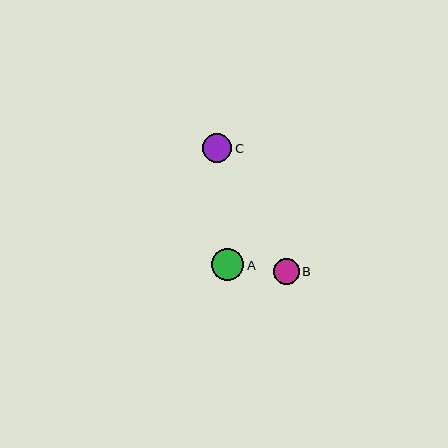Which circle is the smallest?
Circle B is the smallest with a size of approximately 26 pixels.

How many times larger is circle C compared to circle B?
Circle C is approximately 1.1 times the size of circle B.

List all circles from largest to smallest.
From largest to smallest: A, C, B.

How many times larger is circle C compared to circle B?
Circle C is approximately 1.1 times the size of circle B.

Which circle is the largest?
Circle A is the largest with a size of approximately 32 pixels.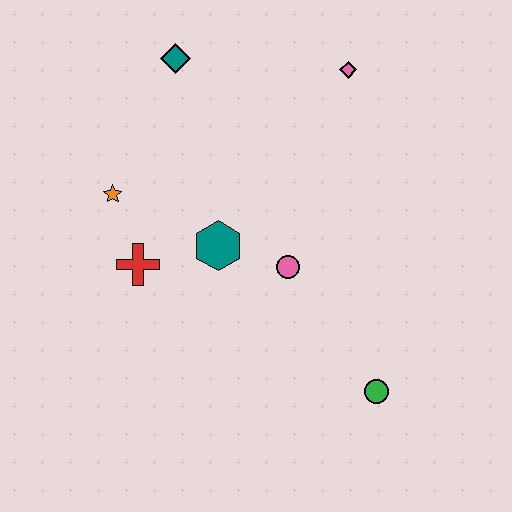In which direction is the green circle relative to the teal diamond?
The green circle is below the teal diamond.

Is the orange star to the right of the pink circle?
No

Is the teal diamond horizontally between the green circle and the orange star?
Yes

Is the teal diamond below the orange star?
No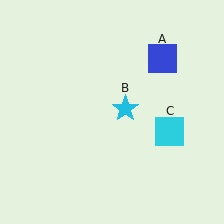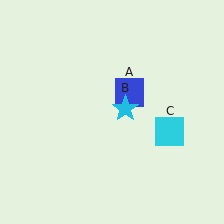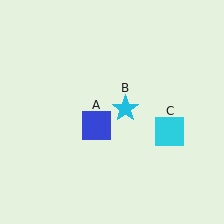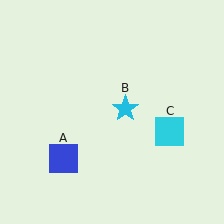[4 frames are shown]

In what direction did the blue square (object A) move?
The blue square (object A) moved down and to the left.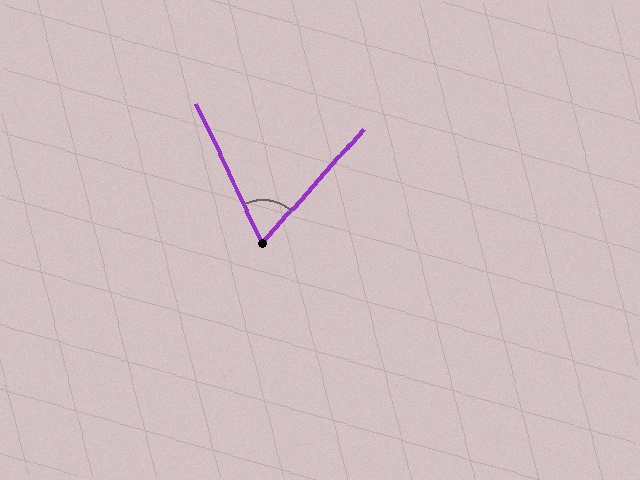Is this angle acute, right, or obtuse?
It is acute.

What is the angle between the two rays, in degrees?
Approximately 67 degrees.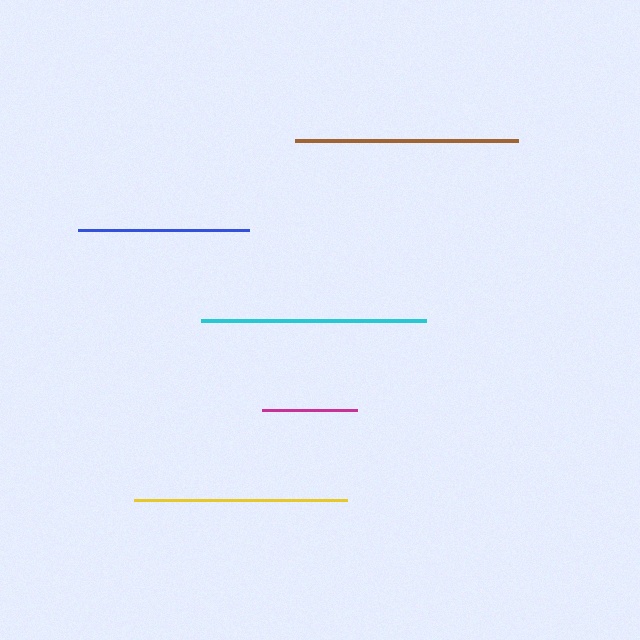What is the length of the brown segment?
The brown segment is approximately 223 pixels long.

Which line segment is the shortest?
The magenta line is the shortest at approximately 95 pixels.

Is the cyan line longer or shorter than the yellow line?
The cyan line is longer than the yellow line.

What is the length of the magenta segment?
The magenta segment is approximately 95 pixels long.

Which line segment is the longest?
The cyan line is the longest at approximately 225 pixels.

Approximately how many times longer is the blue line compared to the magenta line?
The blue line is approximately 1.8 times the length of the magenta line.